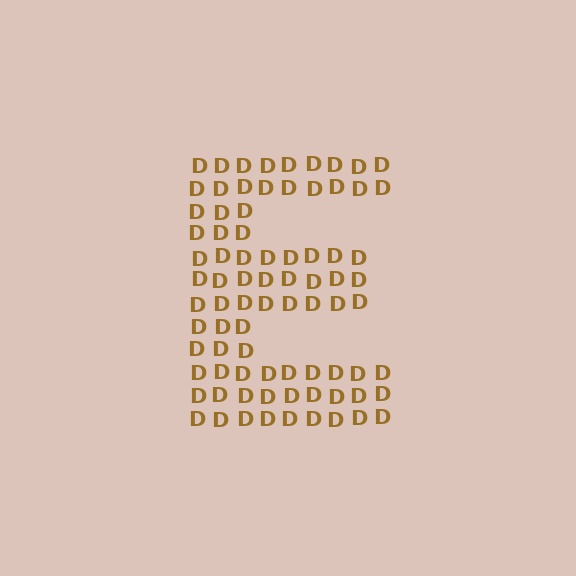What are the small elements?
The small elements are letter D's.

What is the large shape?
The large shape is the letter E.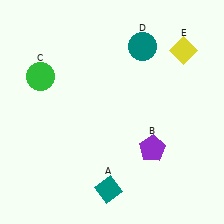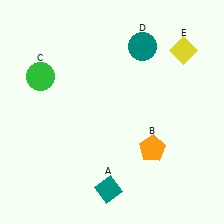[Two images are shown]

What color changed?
The pentagon (B) changed from purple in Image 1 to orange in Image 2.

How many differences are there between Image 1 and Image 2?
There is 1 difference between the two images.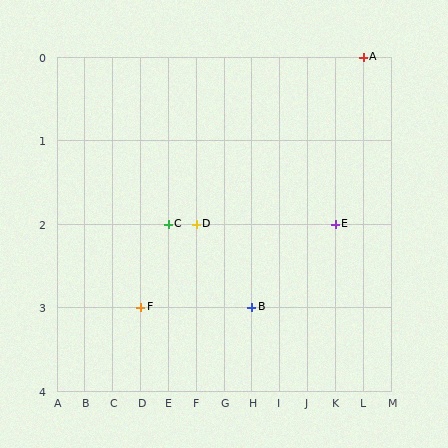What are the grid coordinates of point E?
Point E is at grid coordinates (K, 2).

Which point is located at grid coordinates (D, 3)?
Point F is at (D, 3).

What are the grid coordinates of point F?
Point F is at grid coordinates (D, 3).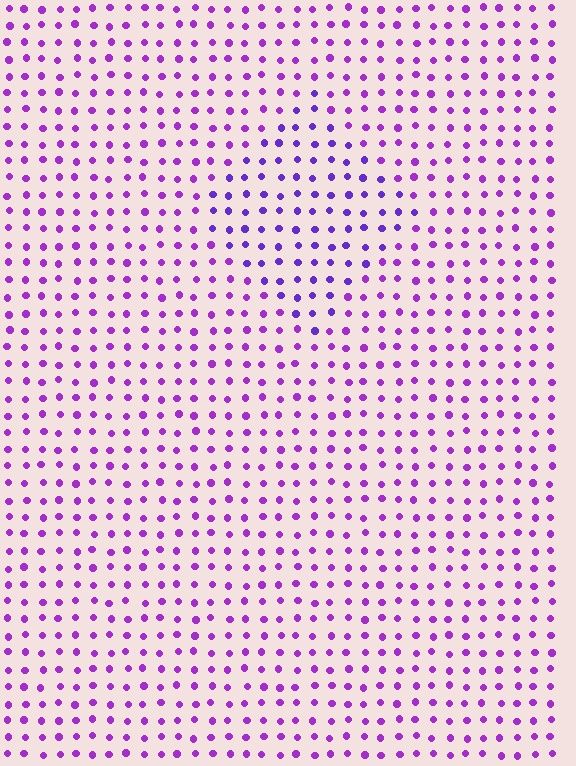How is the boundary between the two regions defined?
The boundary is defined purely by a slight shift in hue (about 24 degrees). Spacing, size, and orientation are identical on both sides.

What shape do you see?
I see a diamond.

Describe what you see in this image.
The image is filled with small purple elements in a uniform arrangement. A diamond-shaped region is visible where the elements are tinted to a slightly different hue, forming a subtle color boundary.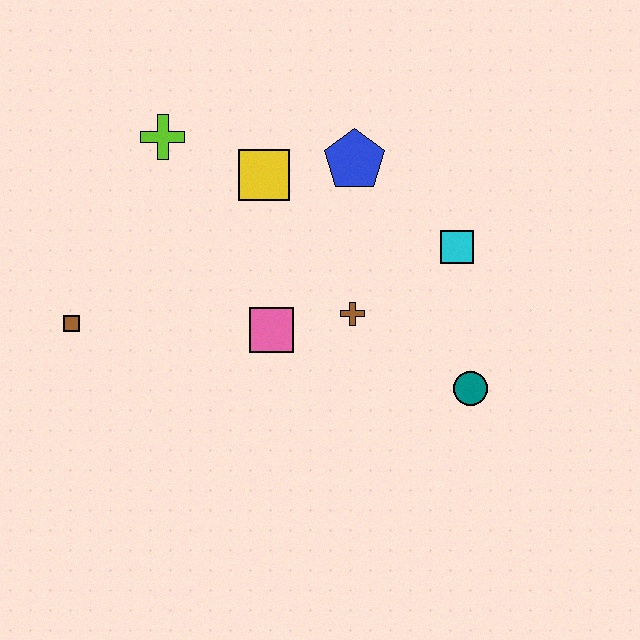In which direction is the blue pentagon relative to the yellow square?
The blue pentagon is to the right of the yellow square.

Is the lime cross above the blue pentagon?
Yes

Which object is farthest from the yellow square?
The teal circle is farthest from the yellow square.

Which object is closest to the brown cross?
The pink square is closest to the brown cross.